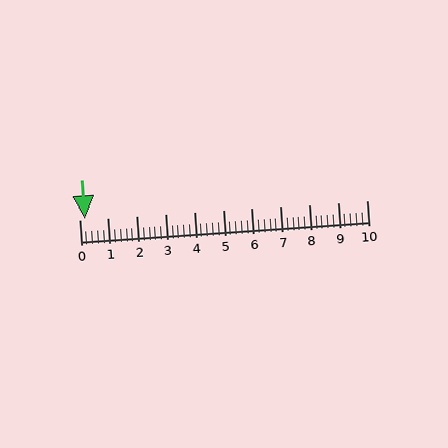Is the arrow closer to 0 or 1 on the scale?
The arrow is closer to 0.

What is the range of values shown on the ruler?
The ruler shows values from 0 to 10.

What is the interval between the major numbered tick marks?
The major tick marks are spaced 1 units apart.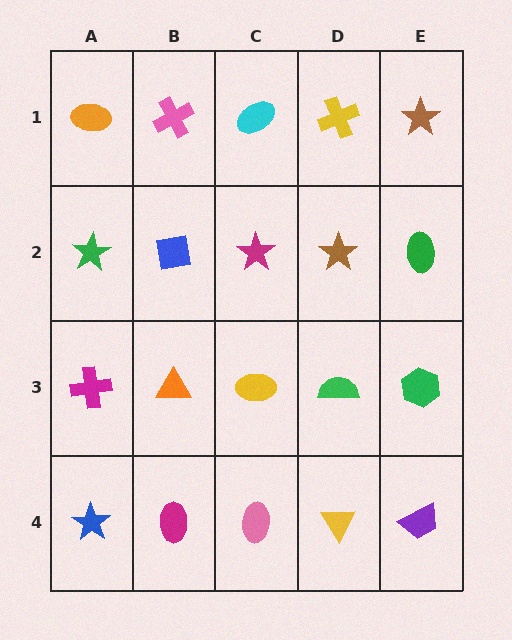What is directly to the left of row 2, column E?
A brown star.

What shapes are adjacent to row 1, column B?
A blue square (row 2, column B), an orange ellipse (row 1, column A), a cyan ellipse (row 1, column C).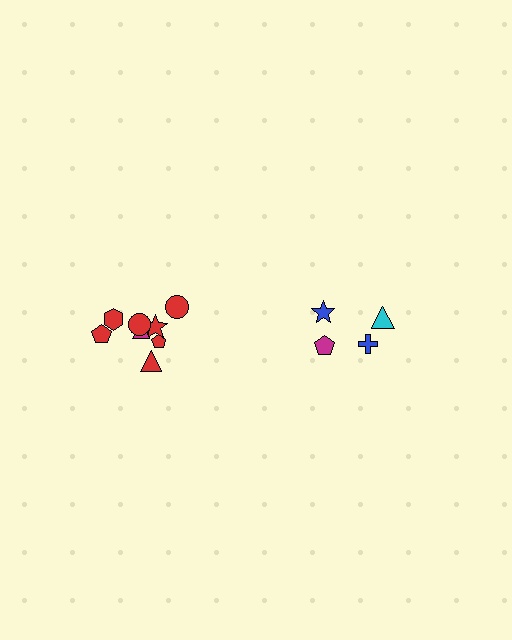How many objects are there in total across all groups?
There are 12 objects.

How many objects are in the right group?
There are 4 objects.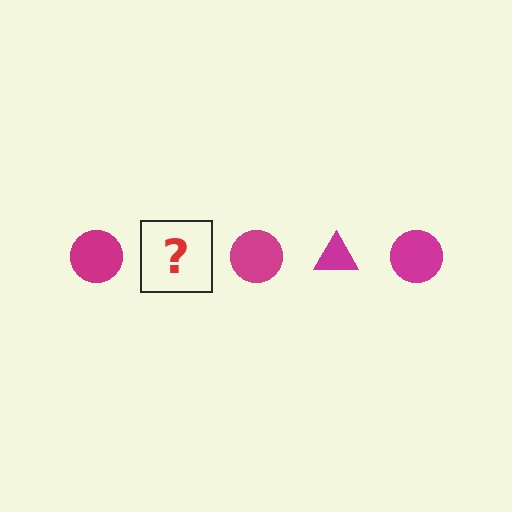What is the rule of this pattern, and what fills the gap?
The rule is that the pattern cycles through circle, triangle shapes in magenta. The gap should be filled with a magenta triangle.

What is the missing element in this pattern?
The missing element is a magenta triangle.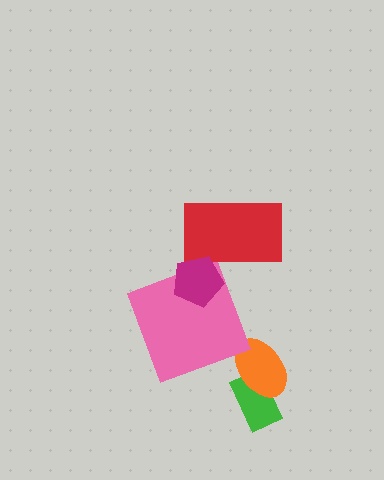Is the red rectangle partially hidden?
Yes, it is partially covered by another shape.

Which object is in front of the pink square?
The magenta pentagon is in front of the pink square.